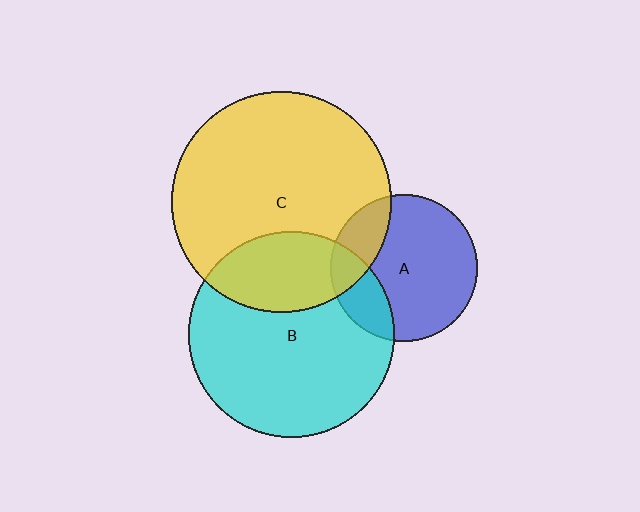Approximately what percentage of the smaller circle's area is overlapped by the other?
Approximately 30%.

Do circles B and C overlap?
Yes.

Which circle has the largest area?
Circle C (yellow).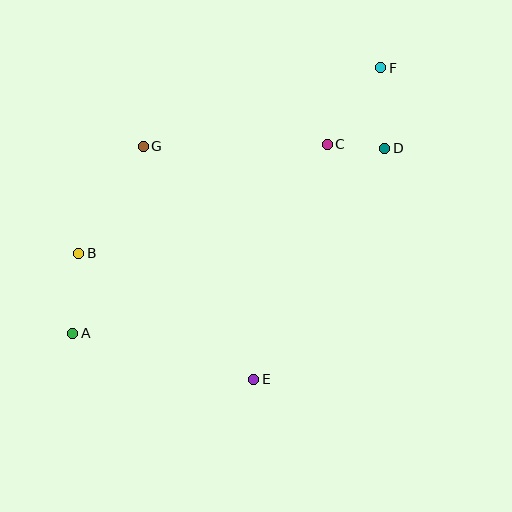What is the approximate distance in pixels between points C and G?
The distance between C and G is approximately 184 pixels.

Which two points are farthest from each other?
Points A and F are farthest from each other.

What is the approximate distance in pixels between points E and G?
The distance between E and G is approximately 258 pixels.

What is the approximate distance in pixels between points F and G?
The distance between F and G is approximately 250 pixels.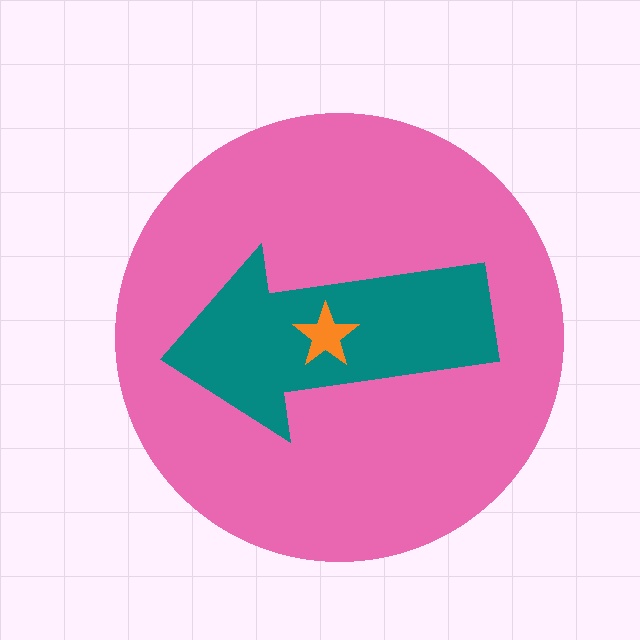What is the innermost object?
The orange star.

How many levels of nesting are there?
3.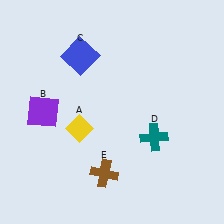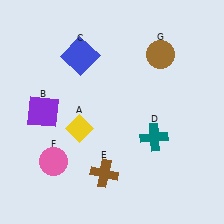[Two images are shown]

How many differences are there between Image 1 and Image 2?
There are 2 differences between the two images.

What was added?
A pink circle (F), a brown circle (G) were added in Image 2.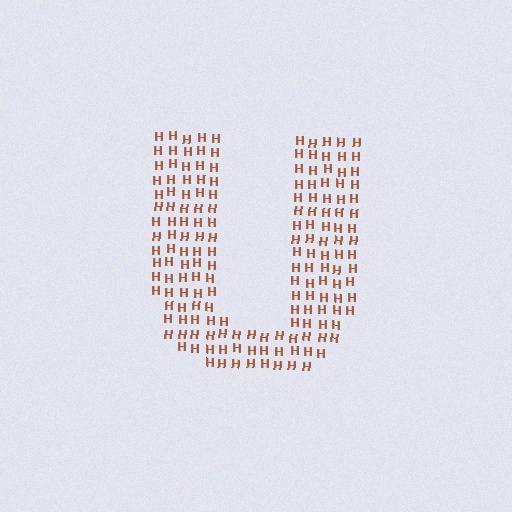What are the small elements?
The small elements are letter H's.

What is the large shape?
The large shape is the letter U.